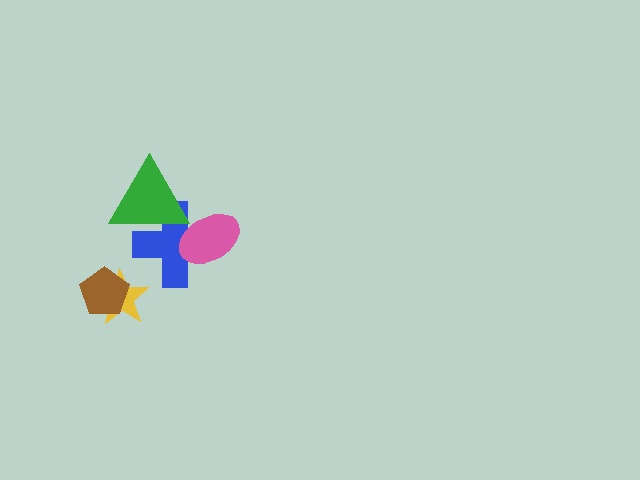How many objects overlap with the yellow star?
1 object overlaps with the yellow star.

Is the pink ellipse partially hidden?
No, no other shape covers it.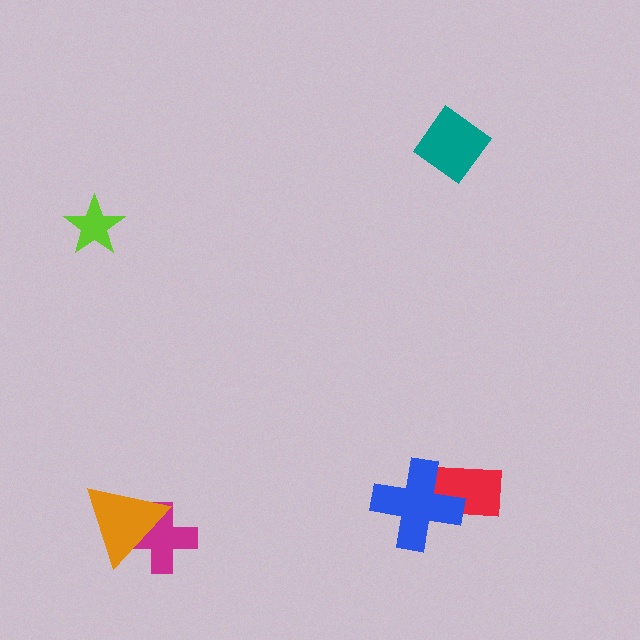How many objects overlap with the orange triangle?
1 object overlaps with the orange triangle.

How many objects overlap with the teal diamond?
0 objects overlap with the teal diamond.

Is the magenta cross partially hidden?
Yes, it is partially covered by another shape.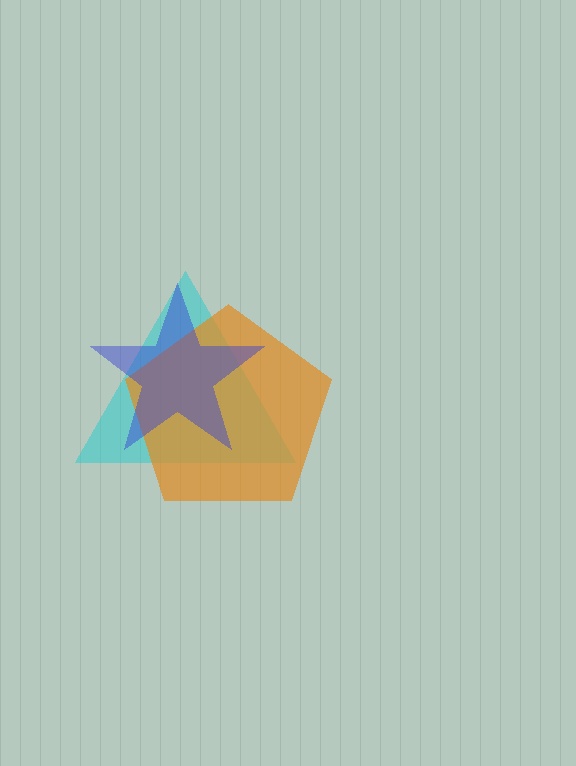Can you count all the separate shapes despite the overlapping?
Yes, there are 3 separate shapes.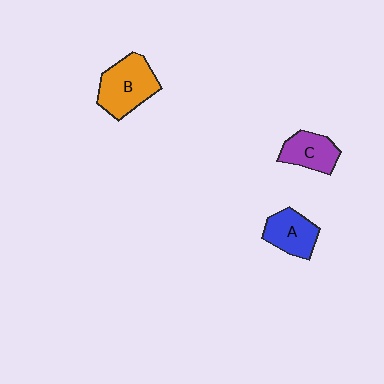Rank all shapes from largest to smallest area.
From largest to smallest: B (orange), A (blue), C (purple).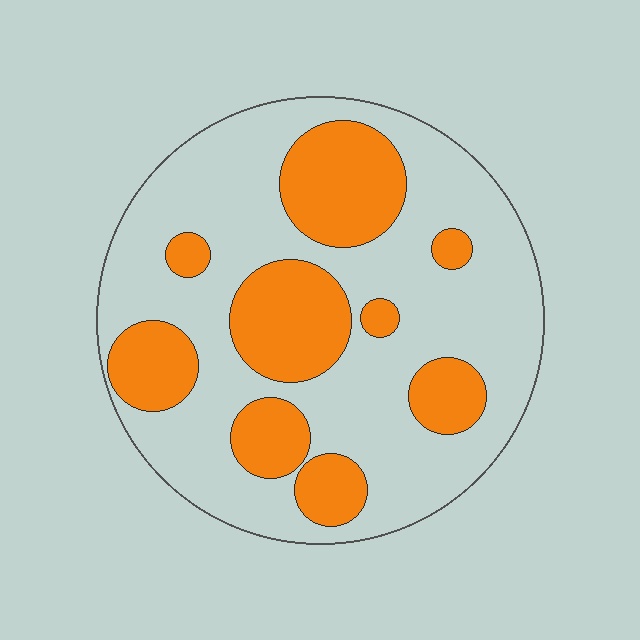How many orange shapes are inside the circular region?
9.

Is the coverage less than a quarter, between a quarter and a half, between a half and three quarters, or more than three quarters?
Between a quarter and a half.